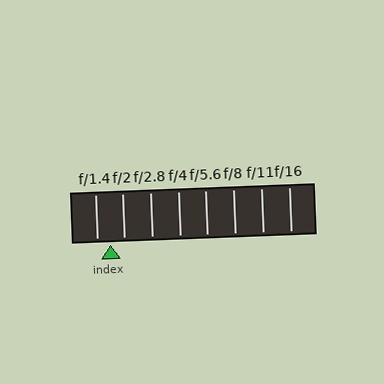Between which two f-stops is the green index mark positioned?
The index mark is between f/1.4 and f/2.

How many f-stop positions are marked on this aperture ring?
There are 8 f-stop positions marked.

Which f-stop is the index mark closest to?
The index mark is closest to f/1.4.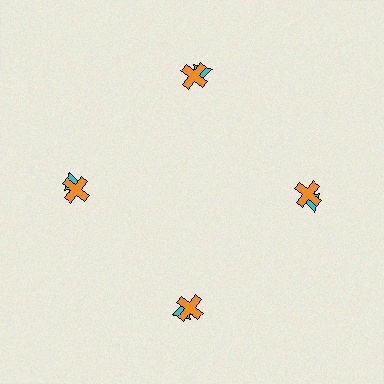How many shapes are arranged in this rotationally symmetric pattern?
There are 8 shapes, arranged in 4 groups of 2.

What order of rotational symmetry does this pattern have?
This pattern has 4-fold rotational symmetry.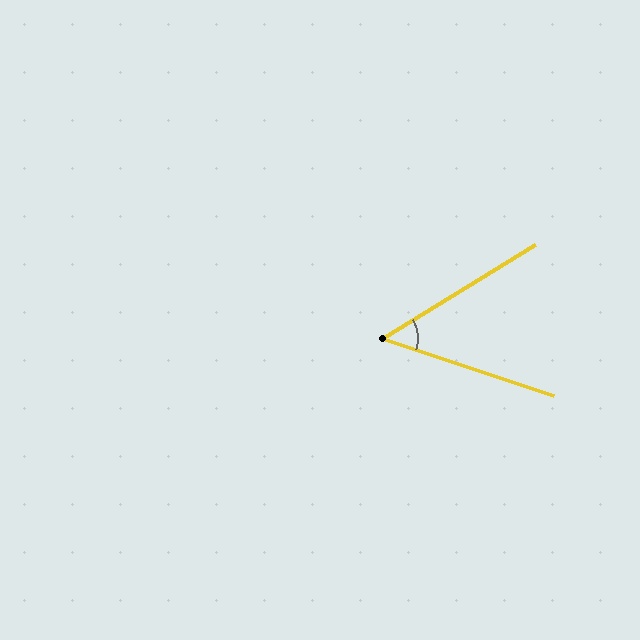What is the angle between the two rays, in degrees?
Approximately 50 degrees.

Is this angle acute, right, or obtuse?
It is acute.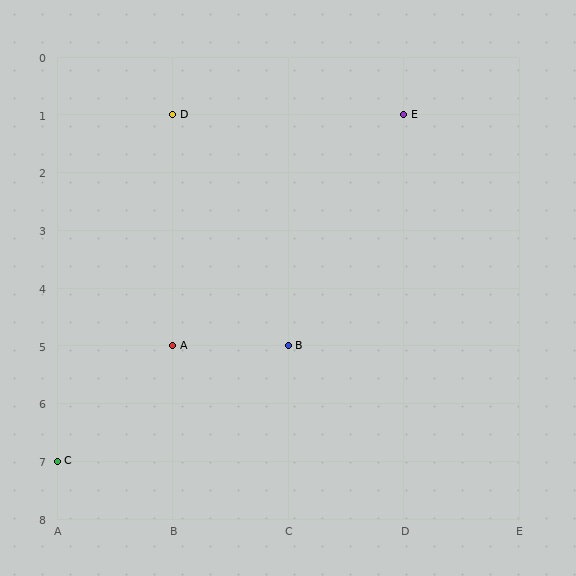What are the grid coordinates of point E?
Point E is at grid coordinates (D, 1).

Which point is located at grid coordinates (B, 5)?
Point A is at (B, 5).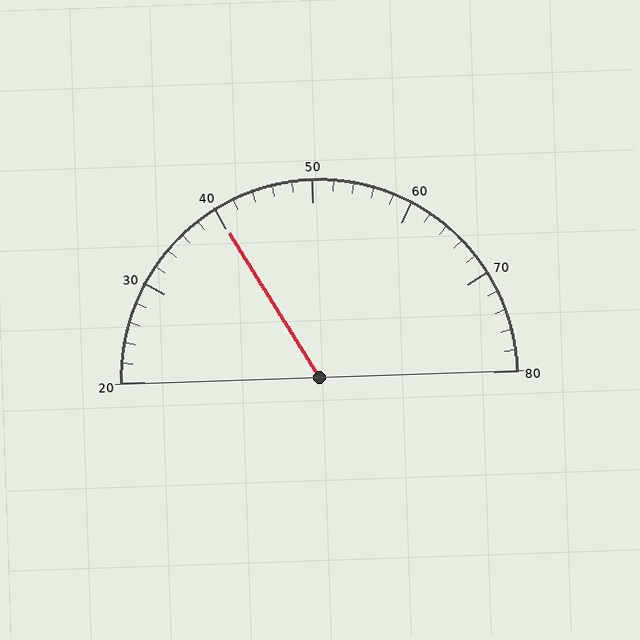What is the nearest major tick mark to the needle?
The nearest major tick mark is 40.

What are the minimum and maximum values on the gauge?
The gauge ranges from 20 to 80.